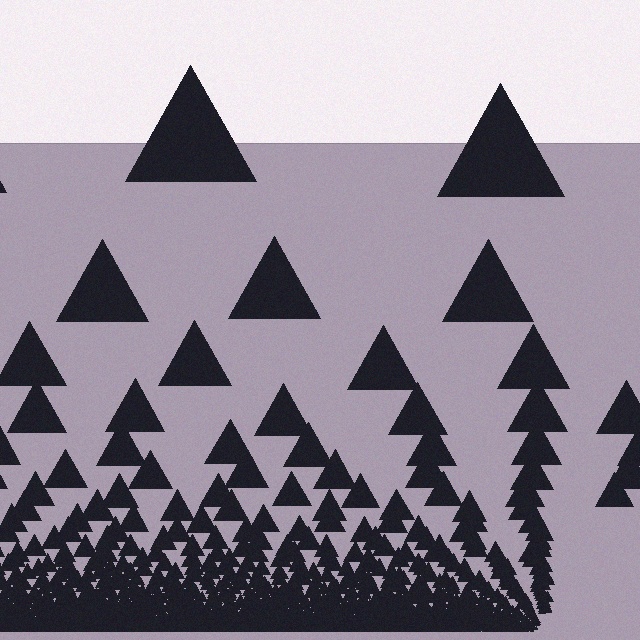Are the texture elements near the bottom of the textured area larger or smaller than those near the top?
Smaller. The gradient is inverted — elements near the bottom are smaller and denser.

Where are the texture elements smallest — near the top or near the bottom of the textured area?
Near the bottom.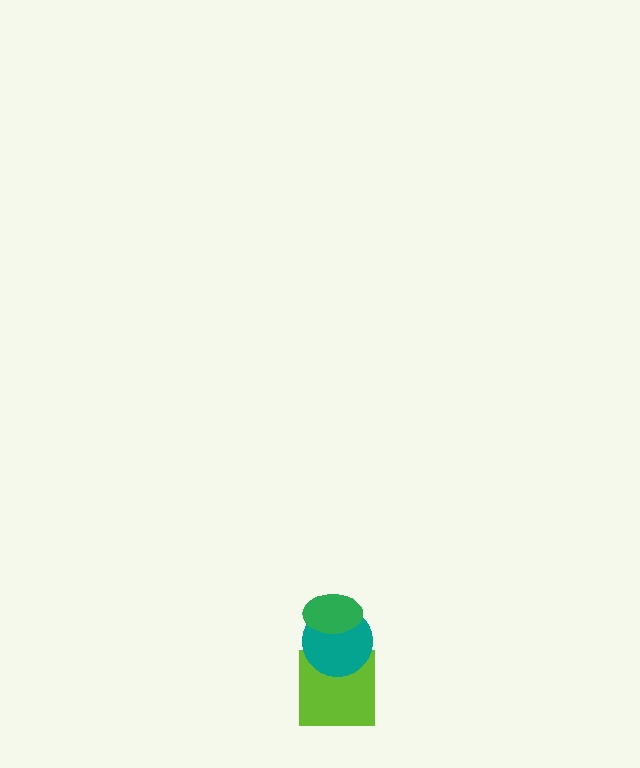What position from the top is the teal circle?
The teal circle is 2nd from the top.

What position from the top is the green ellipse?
The green ellipse is 1st from the top.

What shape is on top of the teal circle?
The green ellipse is on top of the teal circle.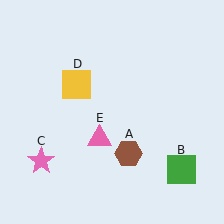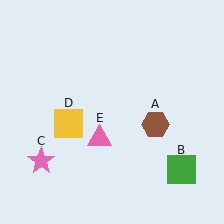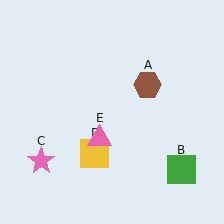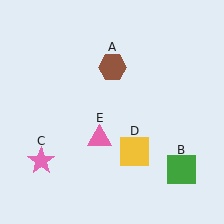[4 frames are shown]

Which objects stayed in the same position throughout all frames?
Green square (object B) and pink star (object C) and pink triangle (object E) remained stationary.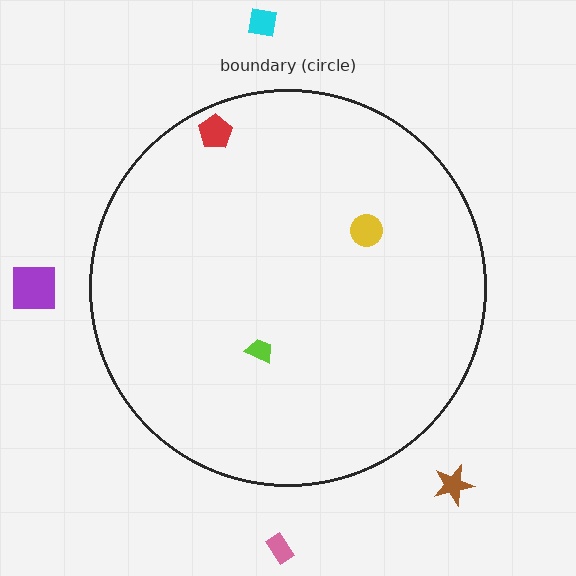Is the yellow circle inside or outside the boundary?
Inside.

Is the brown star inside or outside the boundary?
Outside.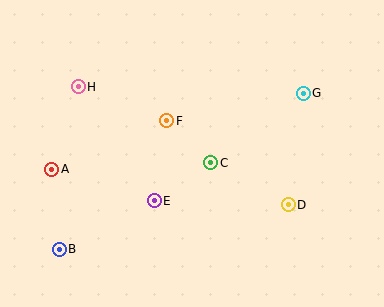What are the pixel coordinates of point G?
Point G is at (303, 93).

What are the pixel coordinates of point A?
Point A is at (52, 169).